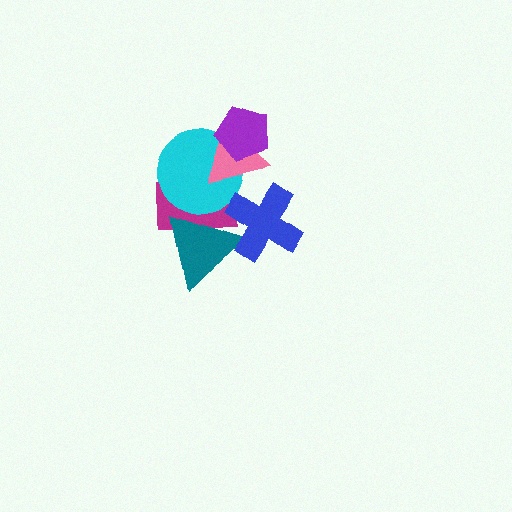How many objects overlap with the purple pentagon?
2 objects overlap with the purple pentagon.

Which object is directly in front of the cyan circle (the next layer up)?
The pink triangle is directly in front of the cyan circle.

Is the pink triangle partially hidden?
Yes, it is partially covered by another shape.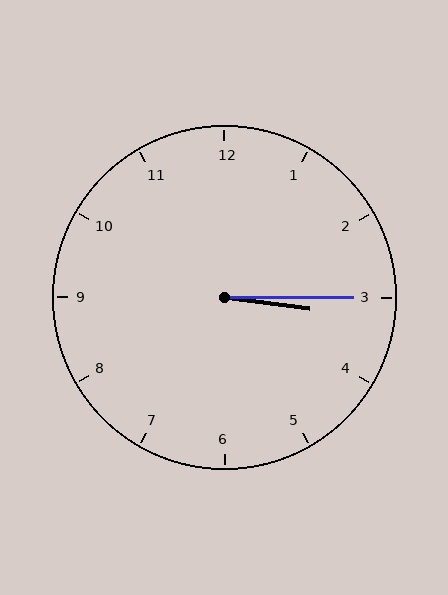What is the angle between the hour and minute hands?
Approximately 8 degrees.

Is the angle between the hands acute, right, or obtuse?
It is acute.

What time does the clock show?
3:15.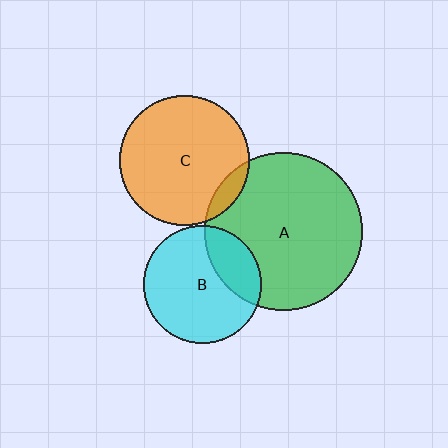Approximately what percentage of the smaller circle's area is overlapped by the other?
Approximately 25%.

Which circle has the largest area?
Circle A (green).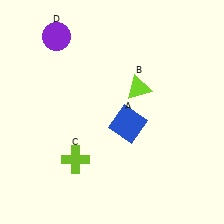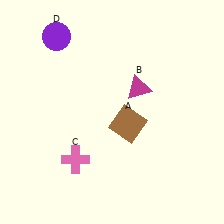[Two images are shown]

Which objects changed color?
A changed from blue to brown. B changed from lime to magenta. C changed from lime to pink.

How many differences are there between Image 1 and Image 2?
There are 3 differences between the two images.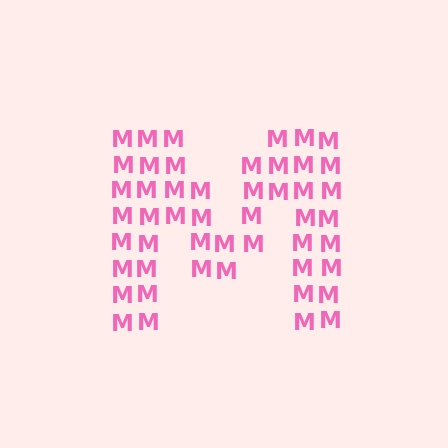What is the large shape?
The large shape is the letter M.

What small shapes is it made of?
It is made of small letter M's.